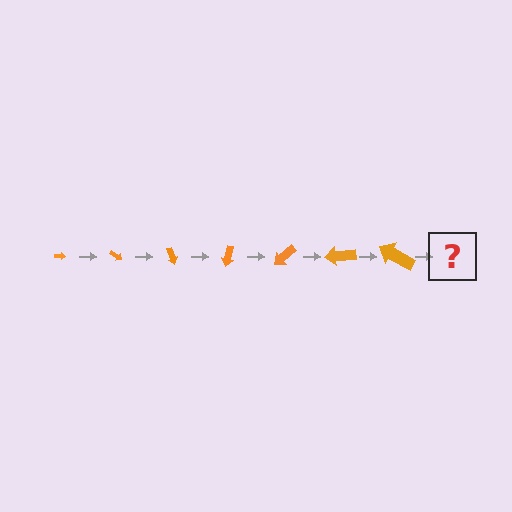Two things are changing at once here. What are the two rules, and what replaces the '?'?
The two rules are that the arrow grows larger each step and it rotates 35 degrees each step. The '?' should be an arrow, larger than the previous one and rotated 245 degrees from the start.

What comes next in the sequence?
The next element should be an arrow, larger than the previous one and rotated 245 degrees from the start.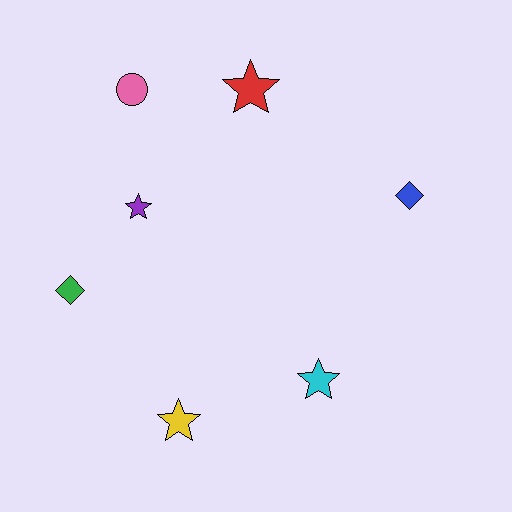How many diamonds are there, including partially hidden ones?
There are 2 diamonds.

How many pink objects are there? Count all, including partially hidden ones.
There is 1 pink object.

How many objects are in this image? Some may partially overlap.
There are 7 objects.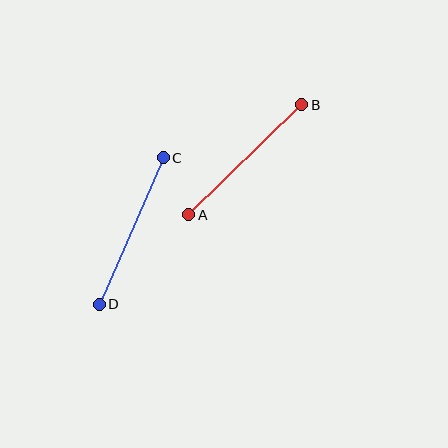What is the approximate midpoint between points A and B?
The midpoint is at approximately (245, 160) pixels.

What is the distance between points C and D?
The distance is approximately 160 pixels.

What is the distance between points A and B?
The distance is approximately 157 pixels.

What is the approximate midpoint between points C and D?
The midpoint is at approximately (131, 231) pixels.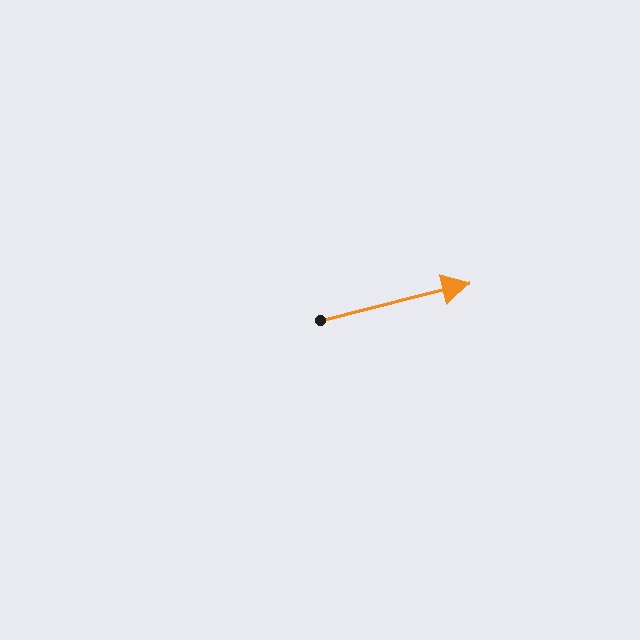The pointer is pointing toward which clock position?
Roughly 3 o'clock.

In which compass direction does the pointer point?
East.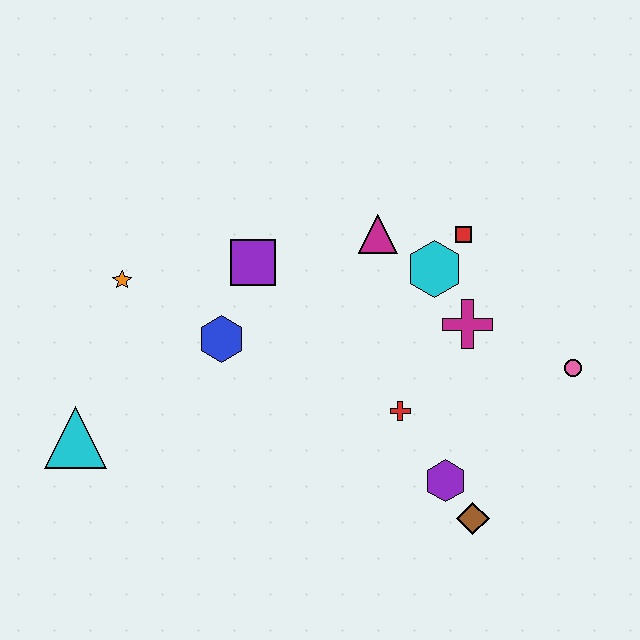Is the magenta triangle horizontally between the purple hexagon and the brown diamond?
No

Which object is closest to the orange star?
The blue hexagon is closest to the orange star.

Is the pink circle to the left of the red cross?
No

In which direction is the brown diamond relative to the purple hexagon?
The brown diamond is below the purple hexagon.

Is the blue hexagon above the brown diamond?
Yes